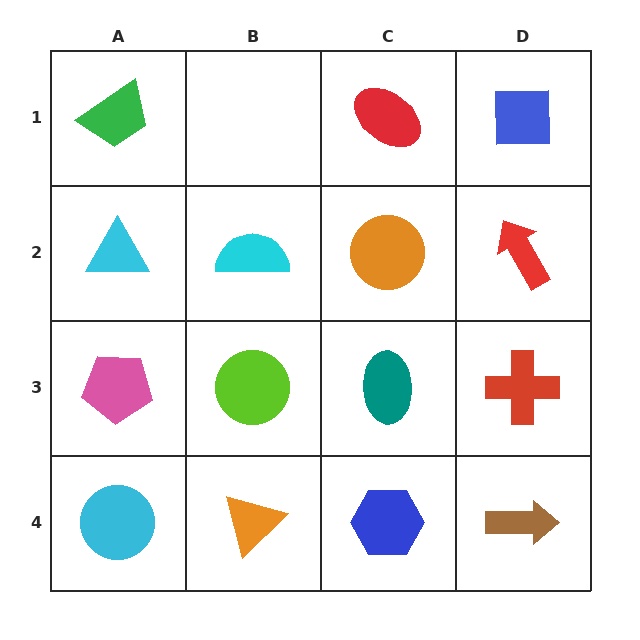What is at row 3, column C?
A teal ellipse.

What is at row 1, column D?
A blue square.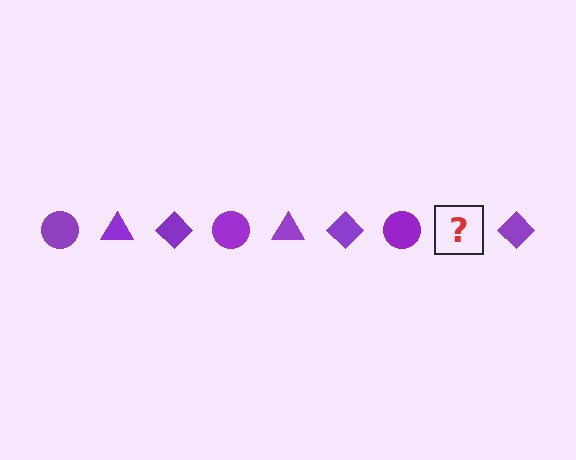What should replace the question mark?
The question mark should be replaced with a purple triangle.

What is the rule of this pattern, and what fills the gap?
The rule is that the pattern cycles through circle, triangle, diamond shapes in purple. The gap should be filled with a purple triangle.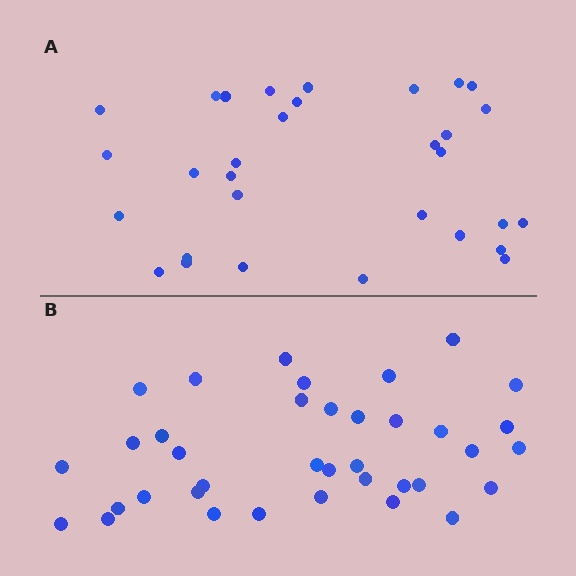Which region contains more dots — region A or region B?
Region B (the bottom region) has more dots.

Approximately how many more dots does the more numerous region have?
Region B has about 6 more dots than region A.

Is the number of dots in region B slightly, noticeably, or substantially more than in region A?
Region B has only slightly more — the two regions are fairly close. The ratio is roughly 1.2 to 1.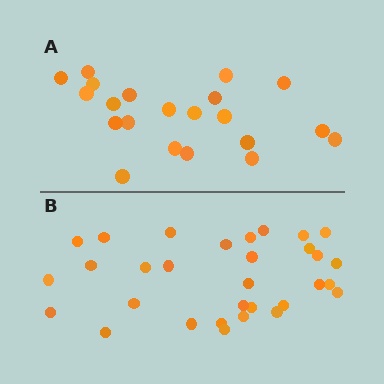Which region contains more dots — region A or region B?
Region B (the bottom region) has more dots.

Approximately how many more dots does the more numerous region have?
Region B has roughly 10 or so more dots than region A.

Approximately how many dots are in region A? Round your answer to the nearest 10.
About 20 dots. (The exact count is 21, which rounds to 20.)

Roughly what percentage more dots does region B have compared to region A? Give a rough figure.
About 50% more.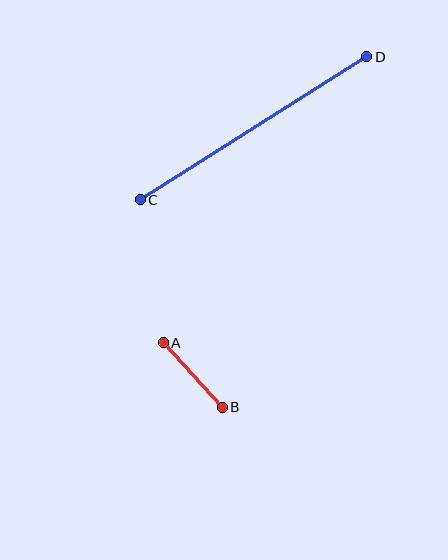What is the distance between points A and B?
The distance is approximately 88 pixels.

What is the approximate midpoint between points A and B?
The midpoint is at approximately (193, 375) pixels.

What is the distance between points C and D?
The distance is approximately 268 pixels.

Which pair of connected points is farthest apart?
Points C and D are farthest apart.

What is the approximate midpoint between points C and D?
The midpoint is at approximately (254, 128) pixels.